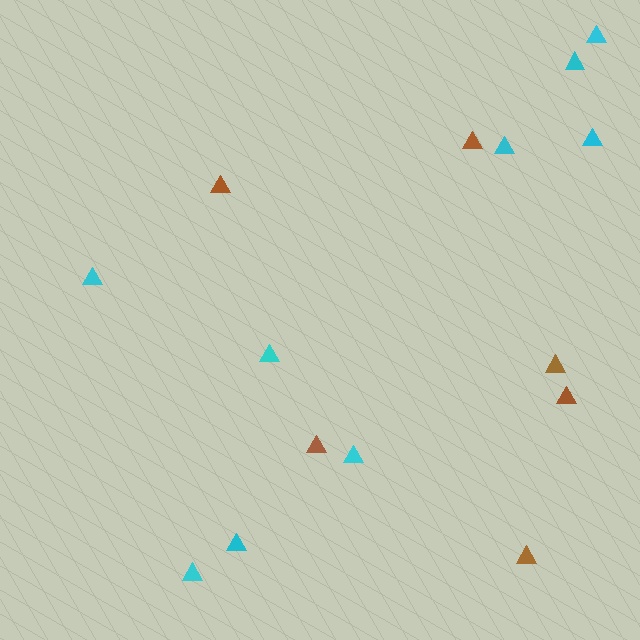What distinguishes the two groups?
There are 2 groups: one group of brown triangles (6) and one group of cyan triangles (9).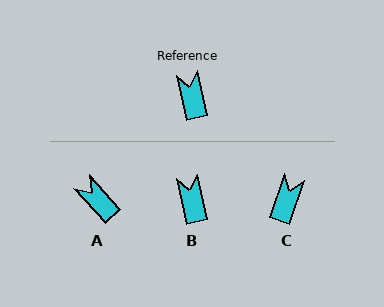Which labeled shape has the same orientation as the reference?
B.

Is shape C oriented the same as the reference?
No, it is off by about 32 degrees.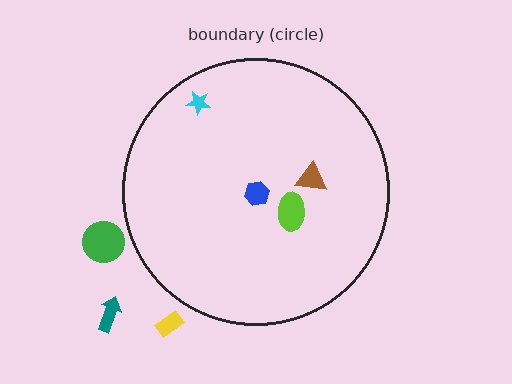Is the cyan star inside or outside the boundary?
Inside.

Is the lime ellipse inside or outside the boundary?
Inside.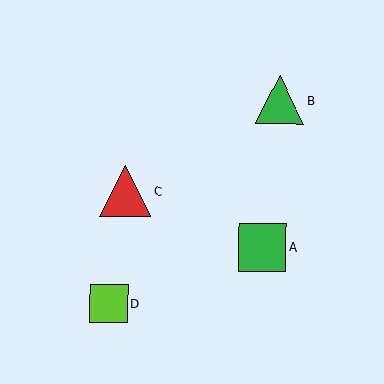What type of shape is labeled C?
Shape C is a red triangle.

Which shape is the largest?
The red triangle (labeled C) is the largest.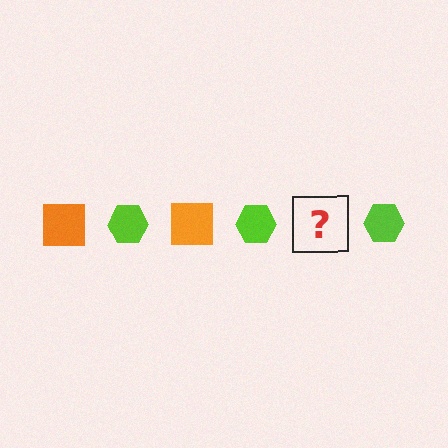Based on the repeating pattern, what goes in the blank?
The blank should be an orange square.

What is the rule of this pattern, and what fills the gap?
The rule is that the pattern alternates between orange square and lime hexagon. The gap should be filled with an orange square.